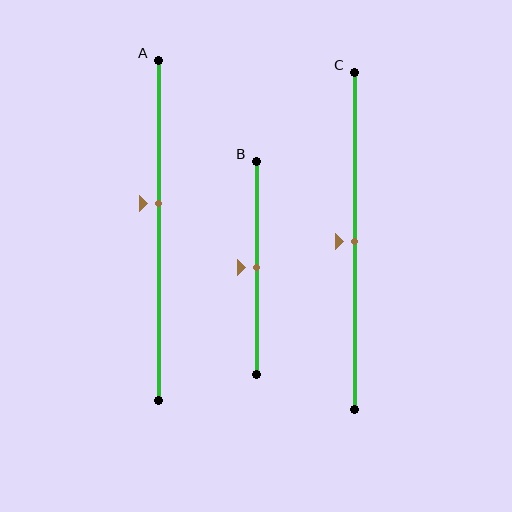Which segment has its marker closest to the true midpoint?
Segment B has its marker closest to the true midpoint.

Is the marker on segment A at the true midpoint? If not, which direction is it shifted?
No, the marker on segment A is shifted upward by about 8% of the segment length.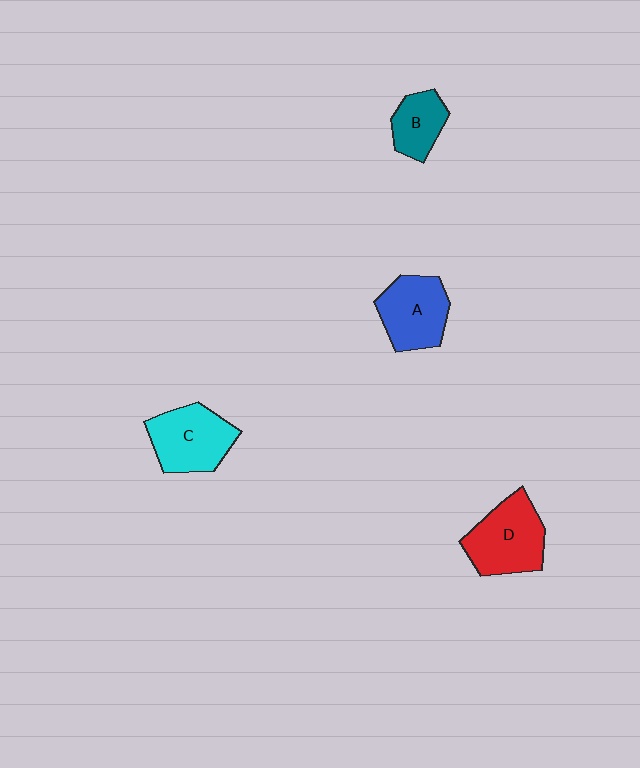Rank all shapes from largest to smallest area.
From largest to smallest: D (red), C (cyan), A (blue), B (teal).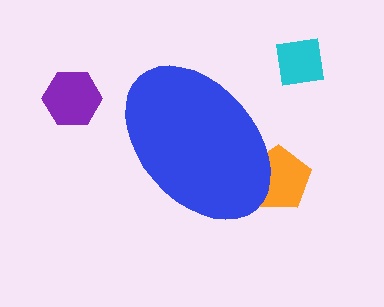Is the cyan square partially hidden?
No, the cyan square is fully visible.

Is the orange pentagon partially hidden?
Yes, the orange pentagon is partially hidden behind the blue ellipse.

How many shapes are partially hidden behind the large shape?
1 shape is partially hidden.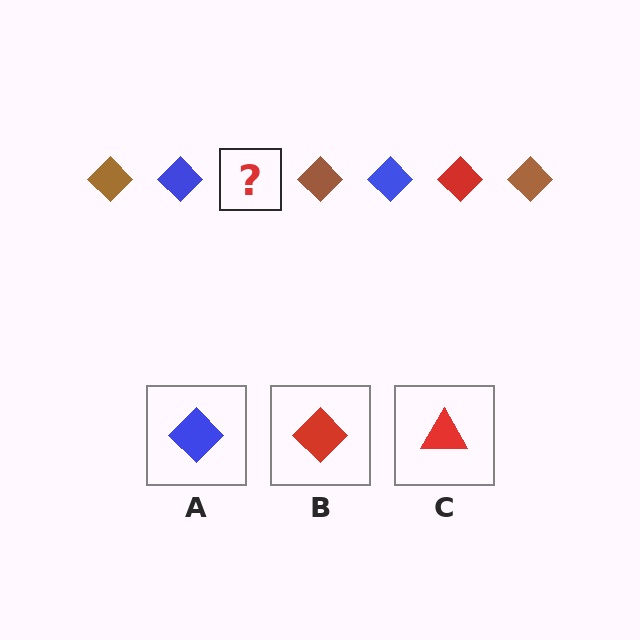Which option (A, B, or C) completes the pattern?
B.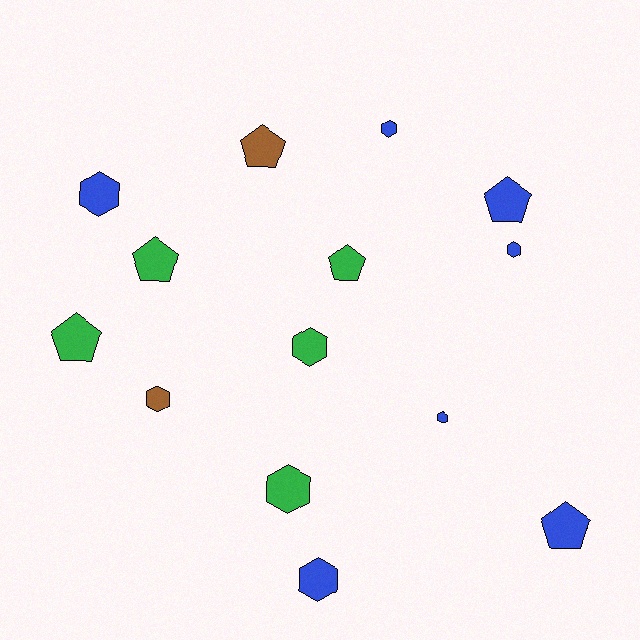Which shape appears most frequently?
Hexagon, with 8 objects.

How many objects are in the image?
There are 14 objects.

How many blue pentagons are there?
There are 2 blue pentagons.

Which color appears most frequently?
Blue, with 7 objects.